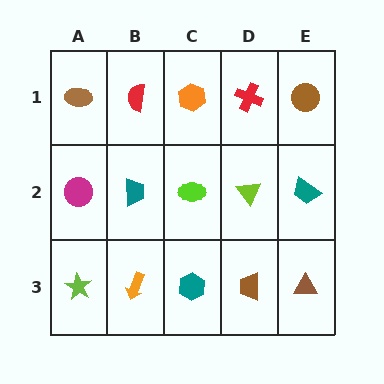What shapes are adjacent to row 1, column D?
A lime triangle (row 2, column D), an orange hexagon (row 1, column C), a brown circle (row 1, column E).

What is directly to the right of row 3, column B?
A teal hexagon.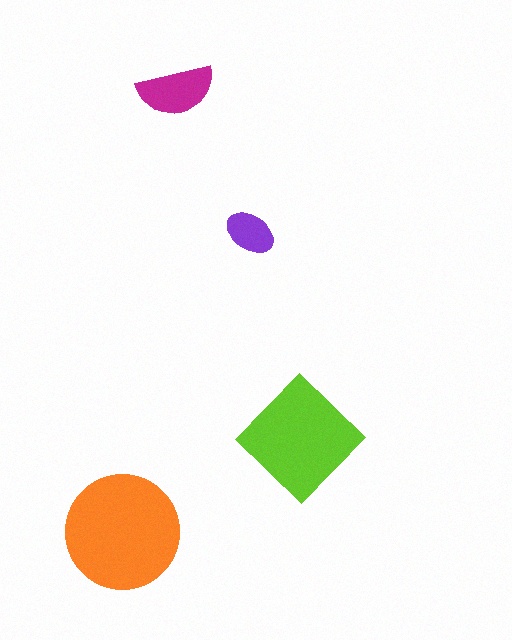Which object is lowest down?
The orange circle is bottommost.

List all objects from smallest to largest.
The purple ellipse, the magenta semicircle, the lime diamond, the orange circle.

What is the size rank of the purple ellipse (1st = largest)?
4th.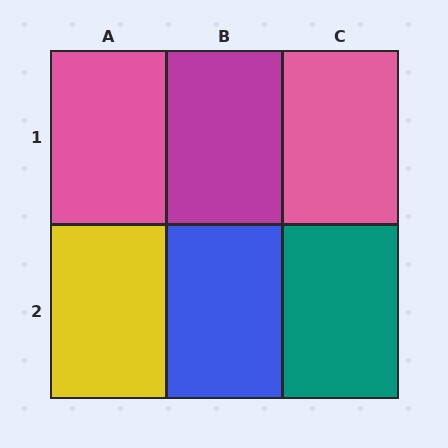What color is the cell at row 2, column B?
Blue.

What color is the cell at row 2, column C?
Teal.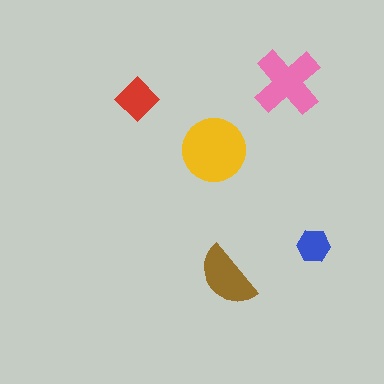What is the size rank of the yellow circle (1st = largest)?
1st.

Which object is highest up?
The pink cross is topmost.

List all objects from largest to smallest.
The yellow circle, the pink cross, the brown semicircle, the red diamond, the blue hexagon.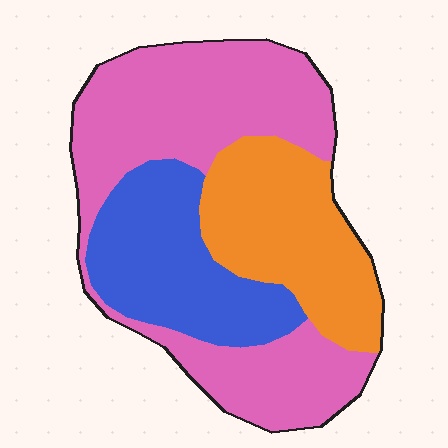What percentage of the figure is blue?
Blue takes up between a sixth and a third of the figure.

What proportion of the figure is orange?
Orange covers 26% of the figure.